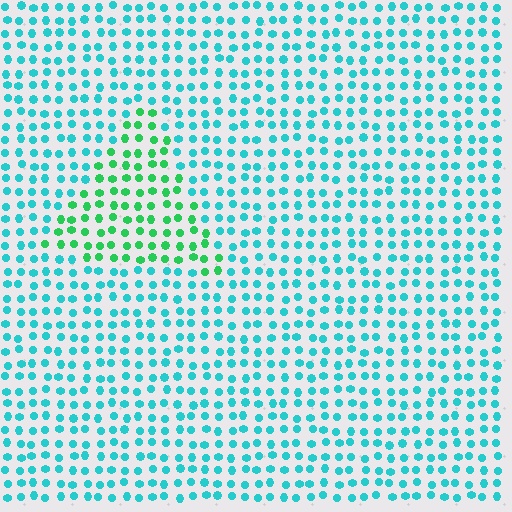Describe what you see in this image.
The image is filled with small cyan elements in a uniform arrangement. A triangle-shaped region is visible where the elements are tinted to a slightly different hue, forming a subtle color boundary.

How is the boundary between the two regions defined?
The boundary is defined purely by a slight shift in hue (about 43 degrees). Spacing, size, and orientation are identical on both sides.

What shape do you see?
I see a triangle.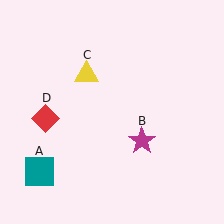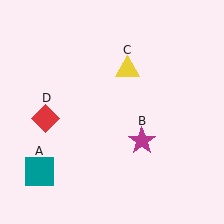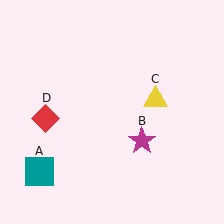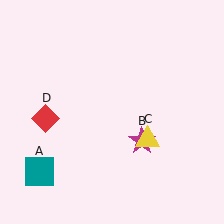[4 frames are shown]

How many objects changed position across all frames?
1 object changed position: yellow triangle (object C).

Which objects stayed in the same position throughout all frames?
Teal square (object A) and magenta star (object B) and red diamond (object D) remained stationary.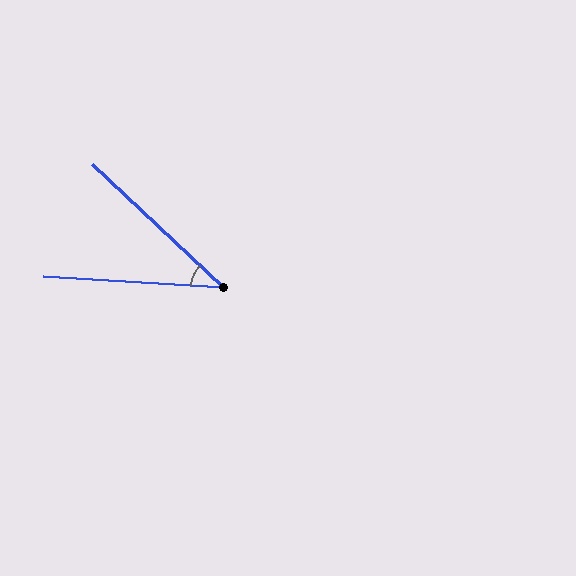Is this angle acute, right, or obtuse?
It is acute.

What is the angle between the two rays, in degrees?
Approximately 40 degrees.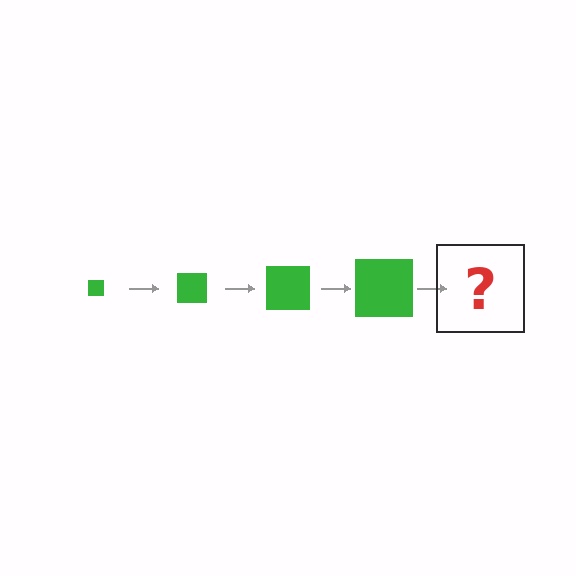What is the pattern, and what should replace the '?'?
The pattern is that the square gets progressively larger each step. The '?' should be a green square, larger than the previous one.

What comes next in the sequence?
The next element should be a green square, larger than the previous one.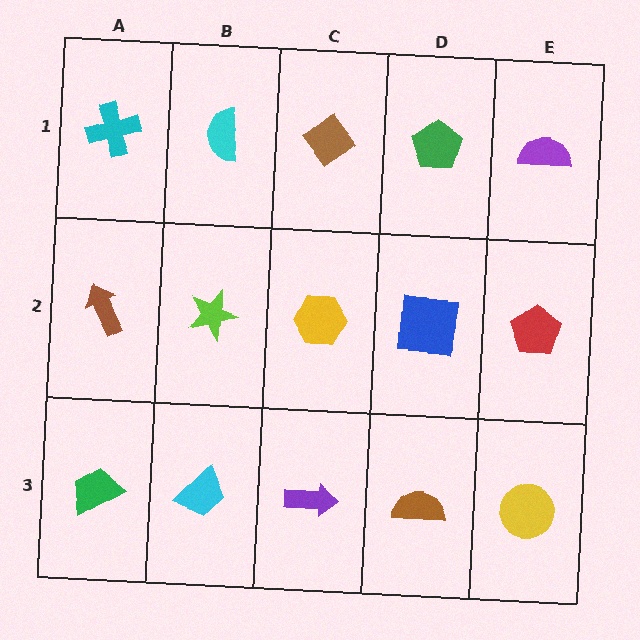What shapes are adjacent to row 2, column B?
A cyan semicircle (row 1, column B), a cyan trapezoid (row 3, column B), a brown arrow (row 2, column A), a yellow hexagon (row 2, column C).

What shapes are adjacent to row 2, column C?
A brown diamond (row 1, column C), a purple arrow (row 3, column C), a lime star (row 2, column B), a blue square (row 2, column D).